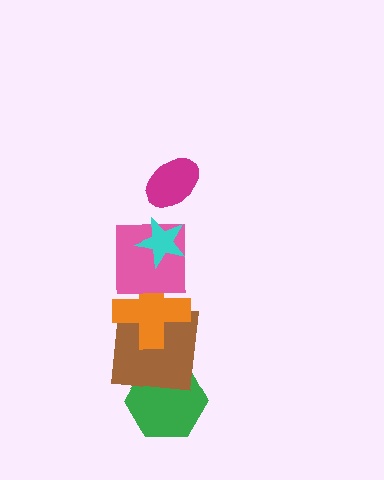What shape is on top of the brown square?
The orange cross is on top of the brown square.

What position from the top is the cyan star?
The cyan star is 2nd from the top.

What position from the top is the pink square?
The pink square is 3rd from the top.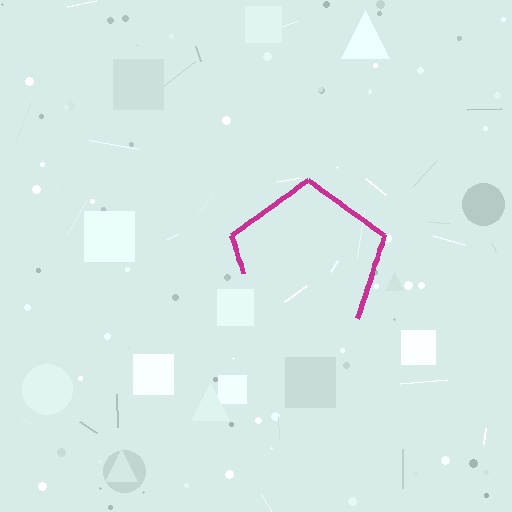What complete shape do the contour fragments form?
The contour fragments form a pentagon.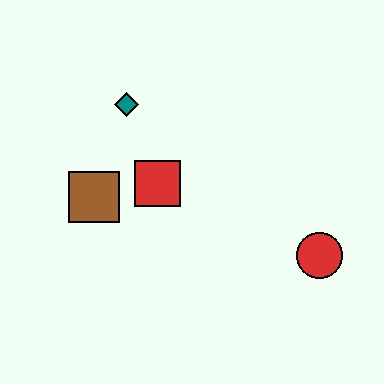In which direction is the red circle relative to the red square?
The red circle is to the right of the red square.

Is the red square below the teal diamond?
Yes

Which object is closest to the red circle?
The red square is closest to the red circle.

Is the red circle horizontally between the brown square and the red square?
No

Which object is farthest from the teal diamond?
The red circle is farthest from the teal diamond.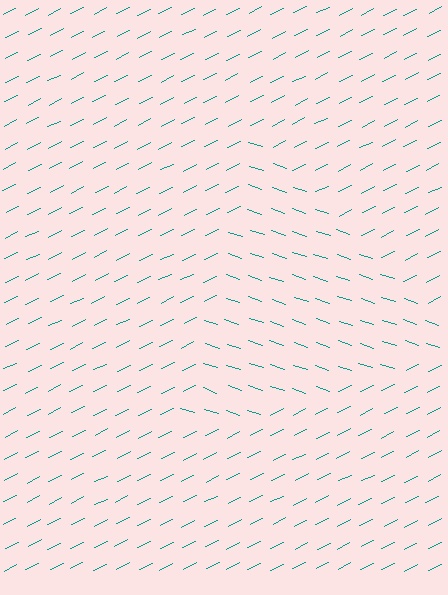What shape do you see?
I see a triangle.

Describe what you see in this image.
The image is filled with small teal line segments. A triangle region in the image has lines oriented differently from the surrounding lines, creating a visible texture boundary.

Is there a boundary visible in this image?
Yes, there is a texture boundary formed by a change in line orientation.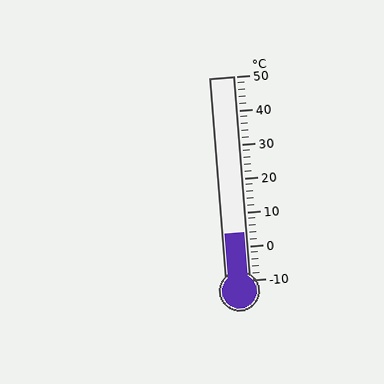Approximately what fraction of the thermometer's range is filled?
The thermometer is filled to approximately 25% of its range.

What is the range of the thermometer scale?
The thermometer scale ranges from -10°C to 50°C.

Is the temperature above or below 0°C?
The temperature is above 0°C.